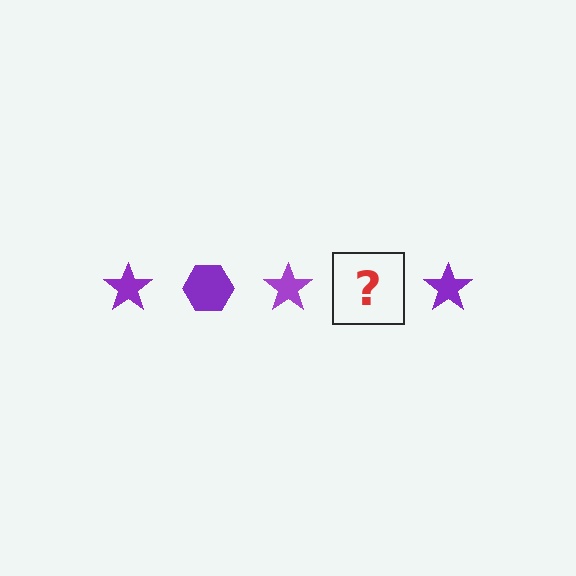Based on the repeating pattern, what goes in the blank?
The blank should be a purple hexagon.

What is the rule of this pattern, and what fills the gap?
The rule is that the pattern cycles through star, hexagon shapes in purple. The gap should be filled with a purple hexagon.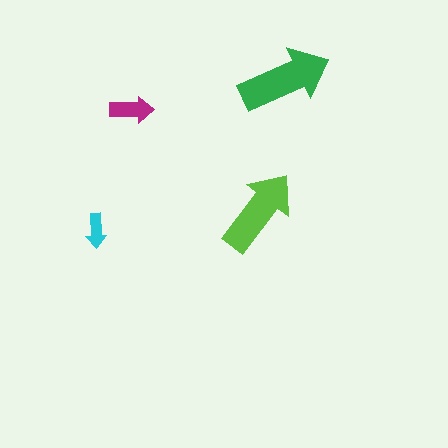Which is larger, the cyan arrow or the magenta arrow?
The magenta one.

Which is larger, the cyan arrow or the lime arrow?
The lime one.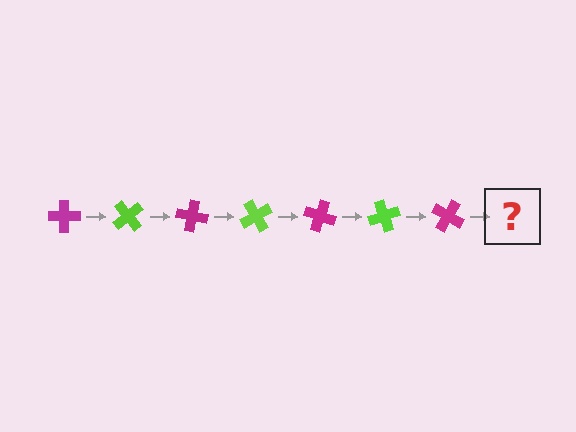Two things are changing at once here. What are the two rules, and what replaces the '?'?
The two rules are that it rotates 50 degrees each step and the color cycles through magenta and lime. The '?' should be a lime cross, rotated 350 degrees from the start.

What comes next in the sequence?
The next element should be a lime cross, rotated 350 degrees from the start.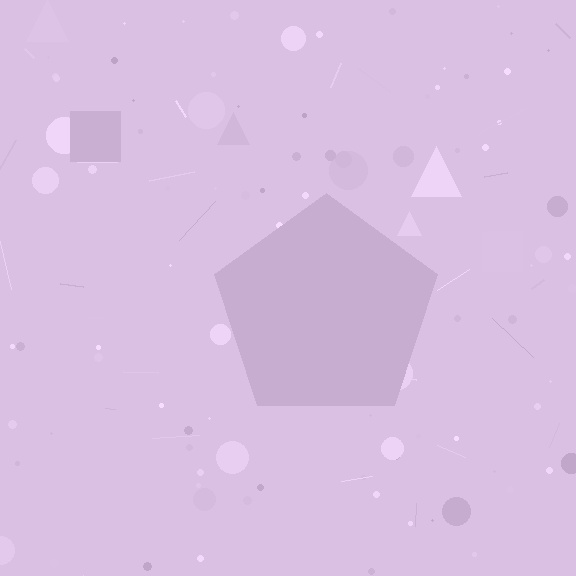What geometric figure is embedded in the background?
A pentagon is embedded in the background.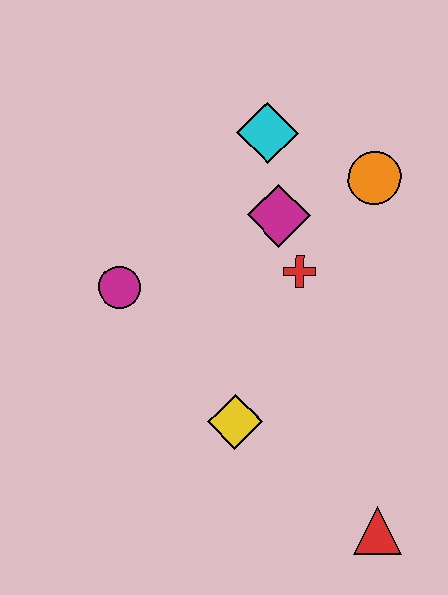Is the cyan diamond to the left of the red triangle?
Yes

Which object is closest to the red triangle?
The yellow diamond is closest to the red triangle.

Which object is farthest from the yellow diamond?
The cyan diamond is farthest from the yellow diamond.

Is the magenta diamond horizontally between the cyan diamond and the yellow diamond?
No